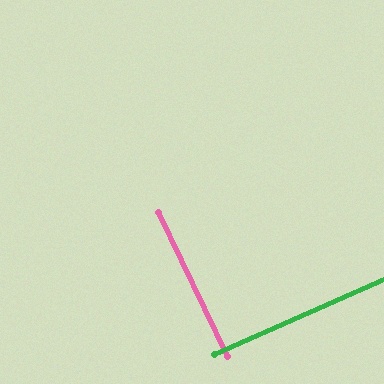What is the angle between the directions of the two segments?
Approximately 88 degrees.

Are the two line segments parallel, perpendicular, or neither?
Perpendicular — they meet at approximately 88°.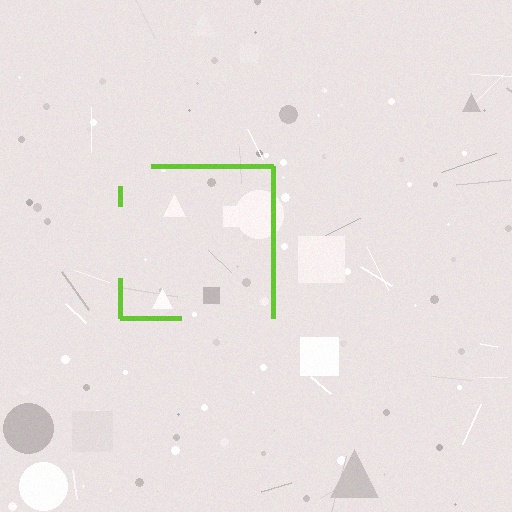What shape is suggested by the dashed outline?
The dashed outline suggests a square.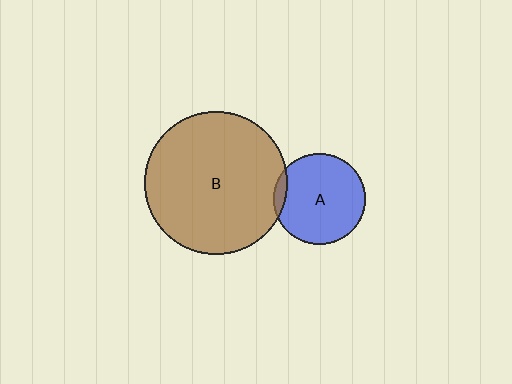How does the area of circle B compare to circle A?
Approximately 2.4 times.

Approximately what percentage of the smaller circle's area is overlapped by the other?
Approximately 5%.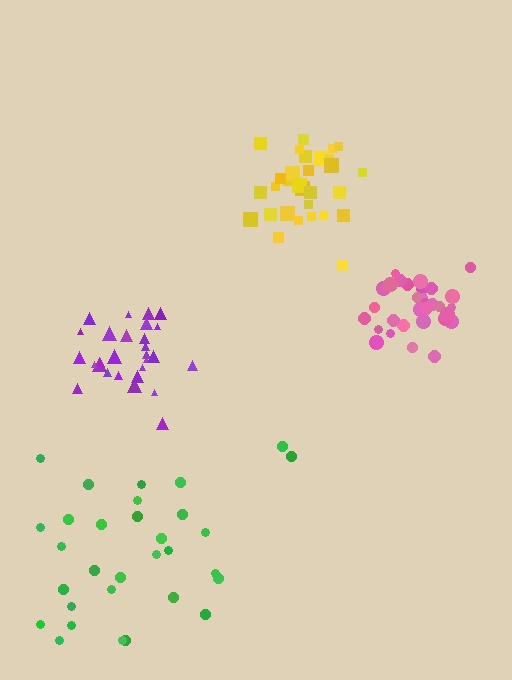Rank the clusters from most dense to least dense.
pink, purple, yellow, green.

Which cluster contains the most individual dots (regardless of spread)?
Pink (32).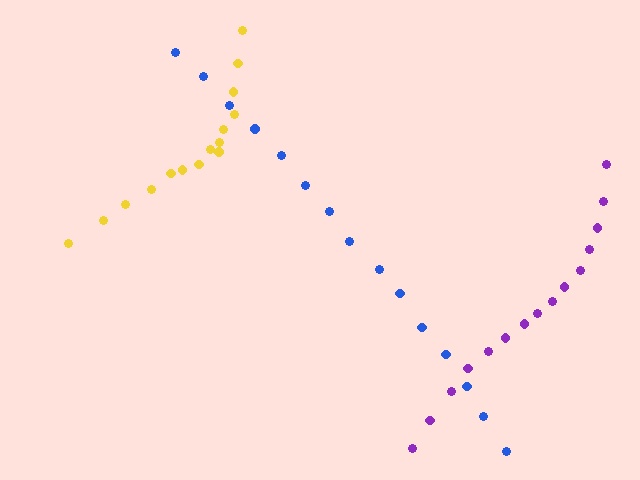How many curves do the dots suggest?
There are 3 distinct paths.